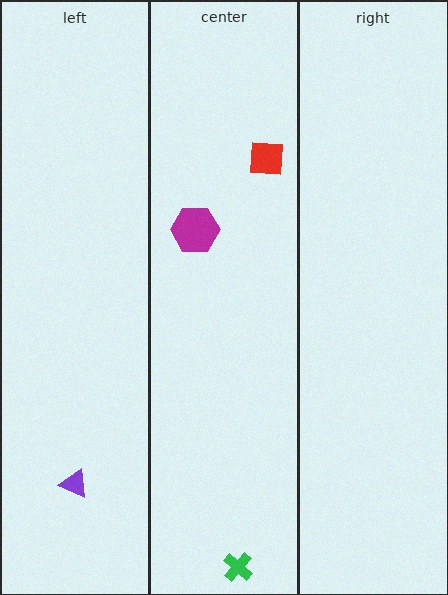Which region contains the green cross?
The center region.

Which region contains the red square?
The center region.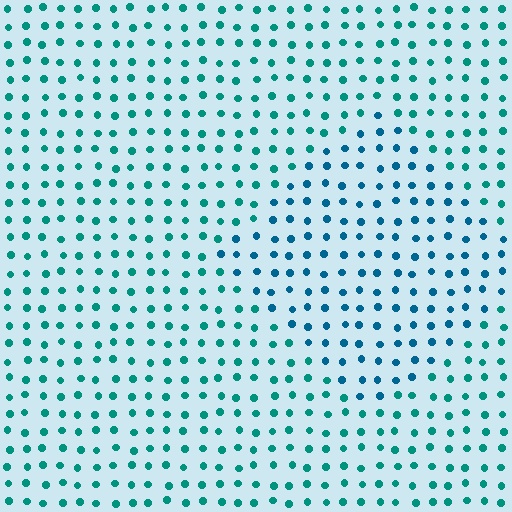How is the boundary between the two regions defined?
The boundary is defined purely by a slight shift in hue (about 27 degrees). Spacing, size, and orientation are identical on both sides.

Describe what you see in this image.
The image is filled with small teal elements in a uniform arrangement. A diamond-shaped region is visible where the elements are tinted to a slightly different hue, forming a subtle color boundary.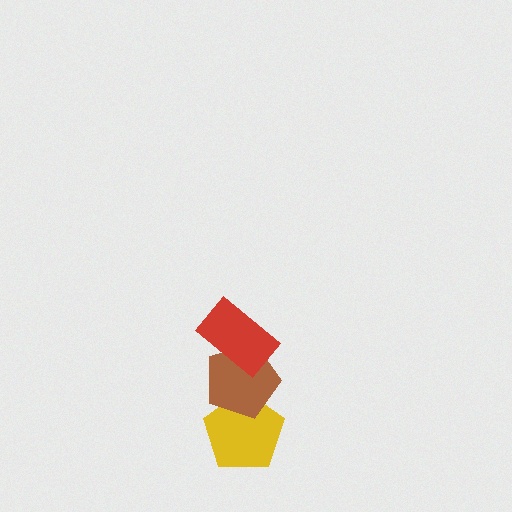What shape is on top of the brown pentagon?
The red rectangle is on top of the brown pentagon.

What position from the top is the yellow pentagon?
The yellow pentagon is 3rd from the top.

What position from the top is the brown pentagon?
The brown pentagon is 2nd from the top.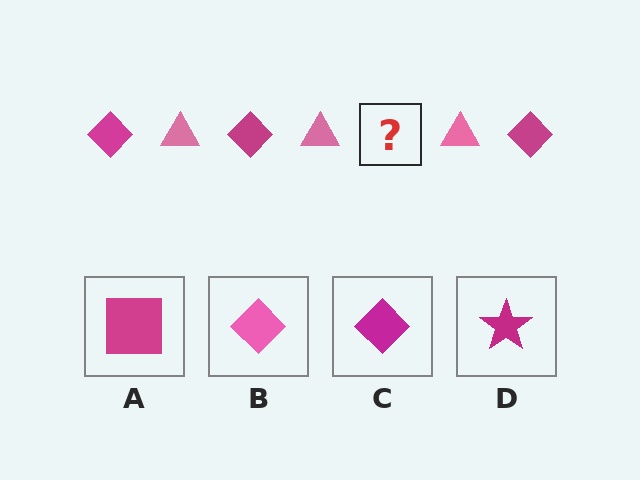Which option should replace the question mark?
Option C.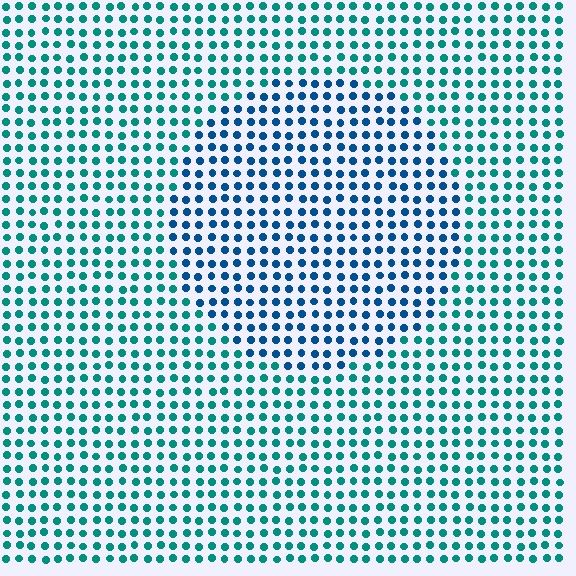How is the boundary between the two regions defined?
The boundary is defined purely by a slight shift in hue (about 35 degrees). Spacing, size, and orientation are identical on both sides.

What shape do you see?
I see a circle.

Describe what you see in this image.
The image is filled with small teal elements in a uniform arrangement. A circle-shaped region is visible where the elements are tinted to a slightly different hue, forming a subtle color boundary.